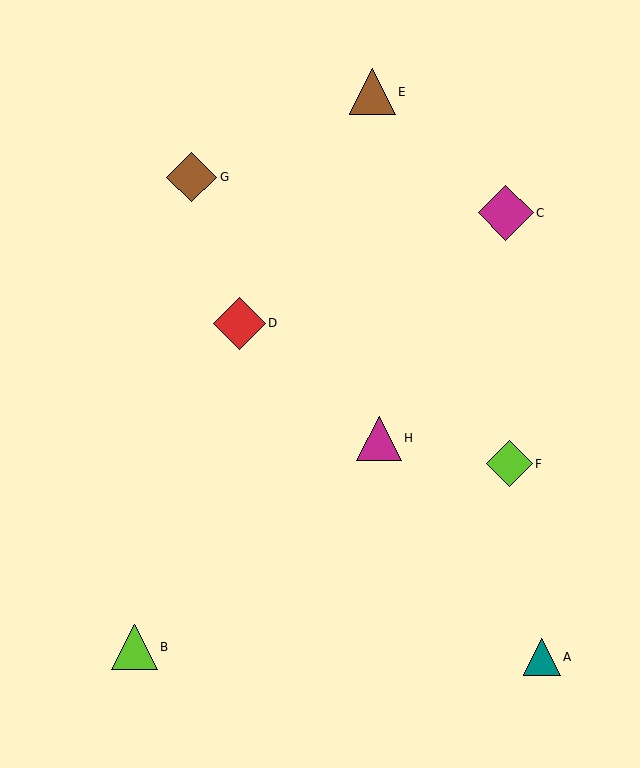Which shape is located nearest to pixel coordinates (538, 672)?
The teal triangle (labeled A) at (542, 657) is nearest to that location.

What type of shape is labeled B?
Shape B is a lime triangle.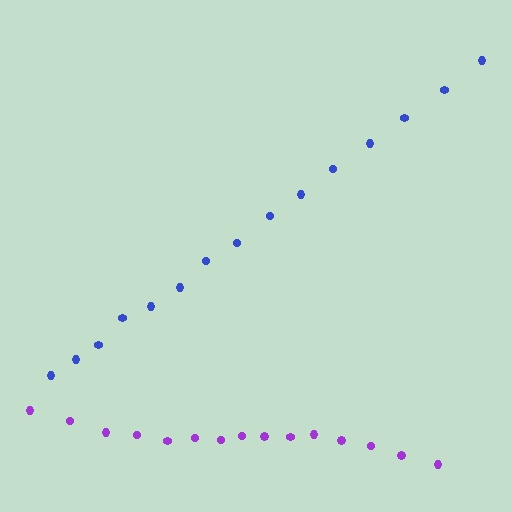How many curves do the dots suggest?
There are 2 distinct paths.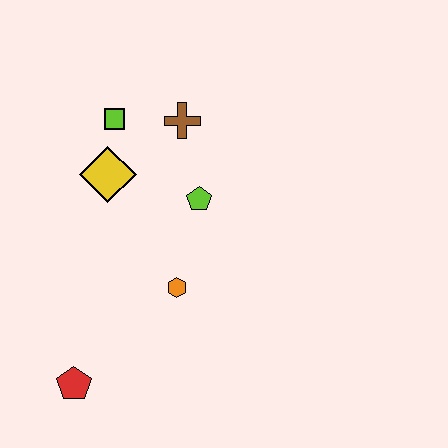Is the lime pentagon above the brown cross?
No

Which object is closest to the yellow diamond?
The lime square is closest to the yellow diamond.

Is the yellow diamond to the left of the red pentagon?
No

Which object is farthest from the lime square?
The red pentagon is farthest from the lime square.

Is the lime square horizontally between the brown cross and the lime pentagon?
No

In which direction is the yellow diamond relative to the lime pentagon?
The yellow diamond is to the left of the lime pentagon.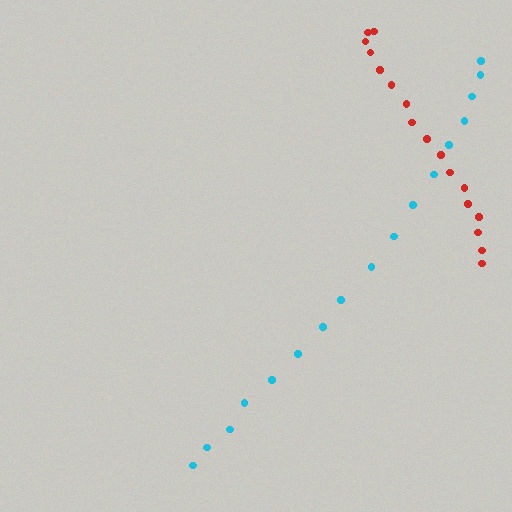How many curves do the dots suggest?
There are 2 distinct paths.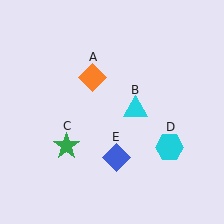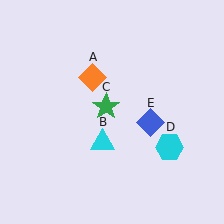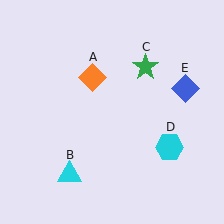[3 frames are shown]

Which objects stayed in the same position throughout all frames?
Orange diamond (object A) and cyan hexagon (object D) remained stationary.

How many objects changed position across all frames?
3 objects changed position: cyan triangle (object B), green star (object C), blue diamond (object E).